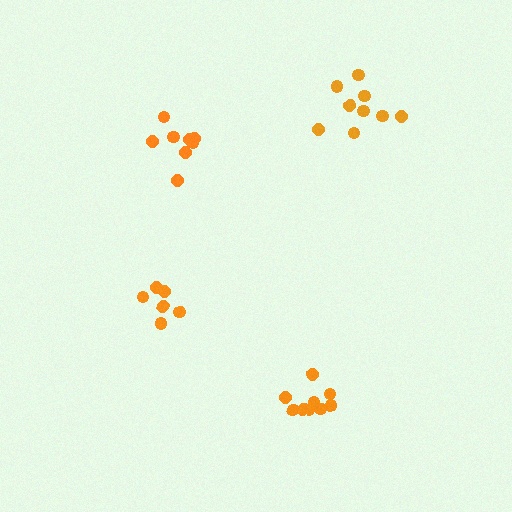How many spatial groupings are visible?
There are 4 spatial groupings.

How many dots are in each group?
Group 1: 8 dots, Group 2: 9 dots, Group 3: 9 dots, Group 4: 6 dots (32 total).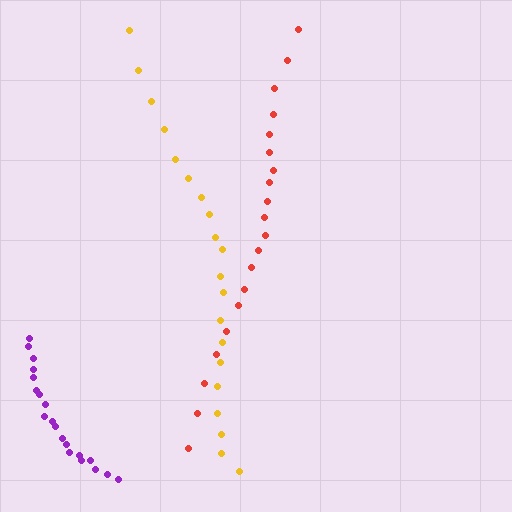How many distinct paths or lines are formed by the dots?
There are 3 distinct paths.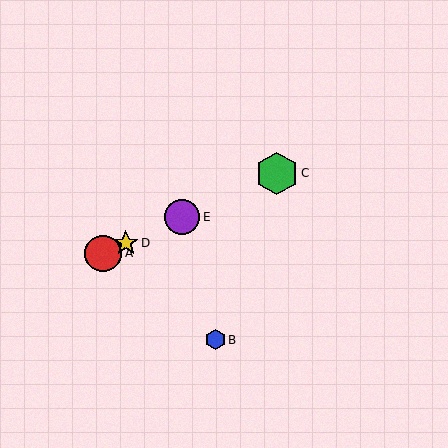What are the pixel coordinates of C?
Object C is at (277, 173).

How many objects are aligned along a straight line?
4 objects (A, C, D, E) are aligned along a straight line.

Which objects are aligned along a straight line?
Objects A, C, D, E are aligned along a straight line.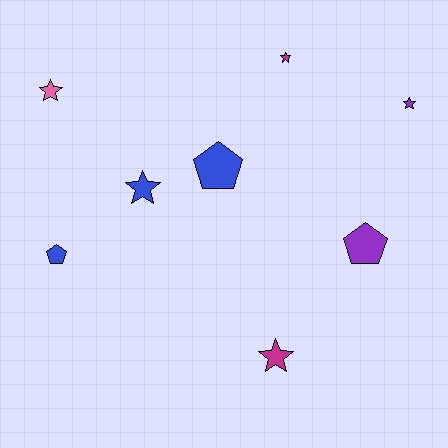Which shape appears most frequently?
Star, with 5 objects.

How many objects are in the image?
There are 8 objects.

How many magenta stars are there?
There are 2 magenta stars.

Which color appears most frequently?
Blue, with 3 objects.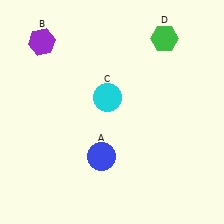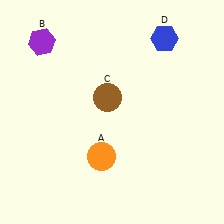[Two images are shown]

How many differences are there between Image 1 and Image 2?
There are 3 differences between the two images.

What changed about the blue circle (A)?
In Image 1, A is blue. In Image 2, it changed to orange.